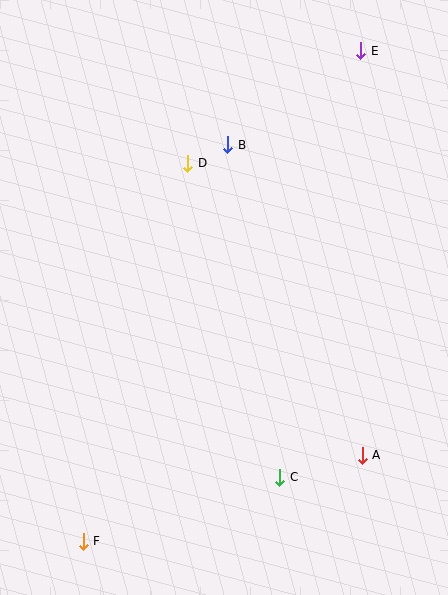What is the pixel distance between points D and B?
The distance between D and B is 44 pixels.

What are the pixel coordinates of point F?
Point F is at (83, 541).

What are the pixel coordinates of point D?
Point D is at (188, 163).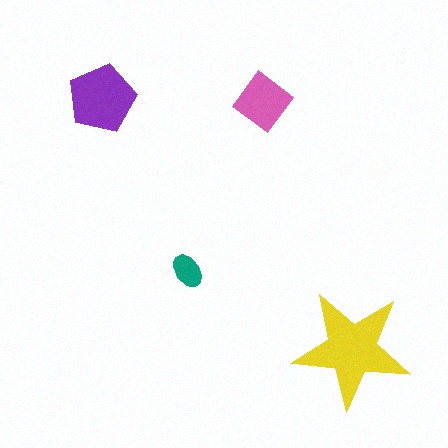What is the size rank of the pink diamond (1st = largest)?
3rd.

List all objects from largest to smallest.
The yellow star, the purple pentagon, the pink diamond, the teal ellipse.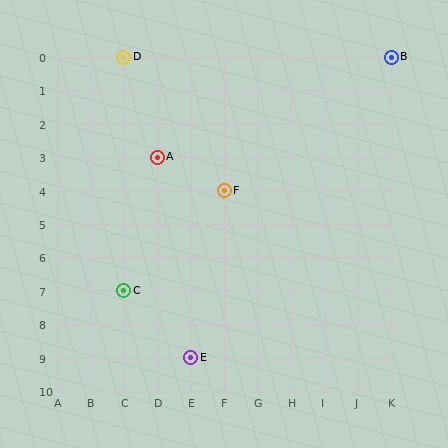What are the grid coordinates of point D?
Point D is at grid coordinates (C, 0).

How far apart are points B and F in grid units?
Points B and F are 5 columns and 4 rows apart (about 6.4 grid units diagonally).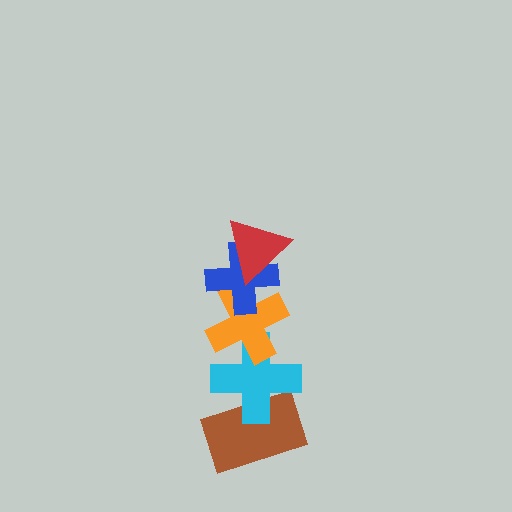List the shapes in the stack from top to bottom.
From top to bottom: the red triangle, the blue cross, the orange cross, the cyan cross, the brown rectangle.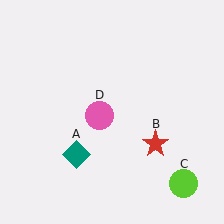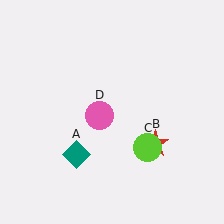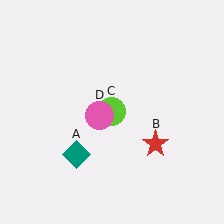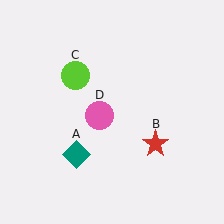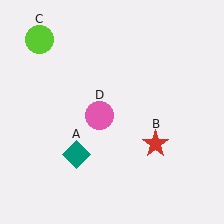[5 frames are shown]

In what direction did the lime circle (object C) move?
The lime circle (object C) moved up and to the left.